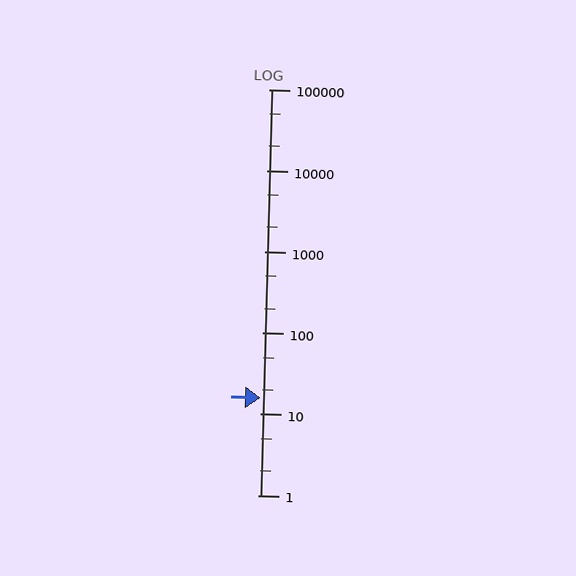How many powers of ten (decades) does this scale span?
The scale spans 5 decades, from 1 to 100000.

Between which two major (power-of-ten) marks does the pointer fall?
The pointer is between 10 and 100.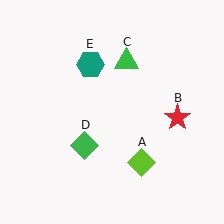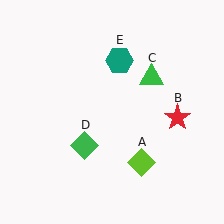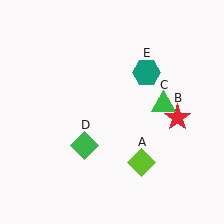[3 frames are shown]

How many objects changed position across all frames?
2 objects changed position: green triangle (object C), teal hexagon (object E).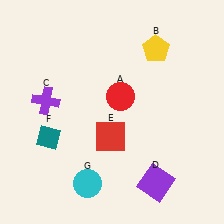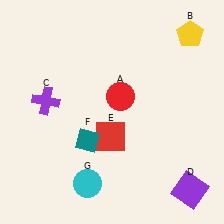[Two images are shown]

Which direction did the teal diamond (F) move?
The teal diamond (F) moved right.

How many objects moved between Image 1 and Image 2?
3 objects moved between the two images.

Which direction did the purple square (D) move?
The purple square (D) moved right.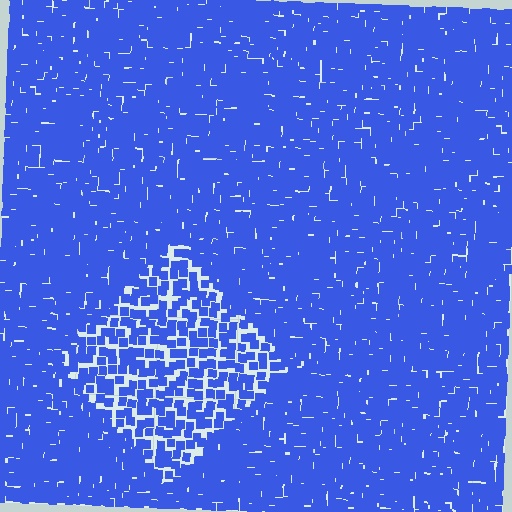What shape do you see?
I see a diamond.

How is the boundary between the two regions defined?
The boundary is defined by a change in element density (approximately 1.9x ratio). All elements are the same color, size, and shape.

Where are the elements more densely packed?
The elements are more densely packed outside the diamond boundary.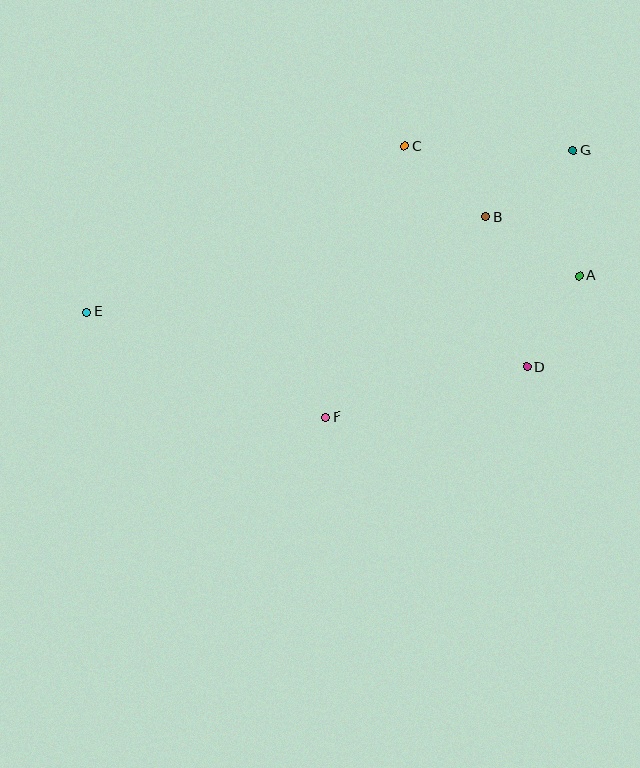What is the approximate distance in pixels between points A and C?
The distance between A and C is approximately 217 pixels.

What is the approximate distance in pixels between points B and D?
The distance between B and D is approximately 155 pixels.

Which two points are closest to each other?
Points A and D are closest to each other.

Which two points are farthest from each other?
Points E and G are farthest from each other.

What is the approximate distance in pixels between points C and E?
The distance between C and E is approximately 359 pixels.